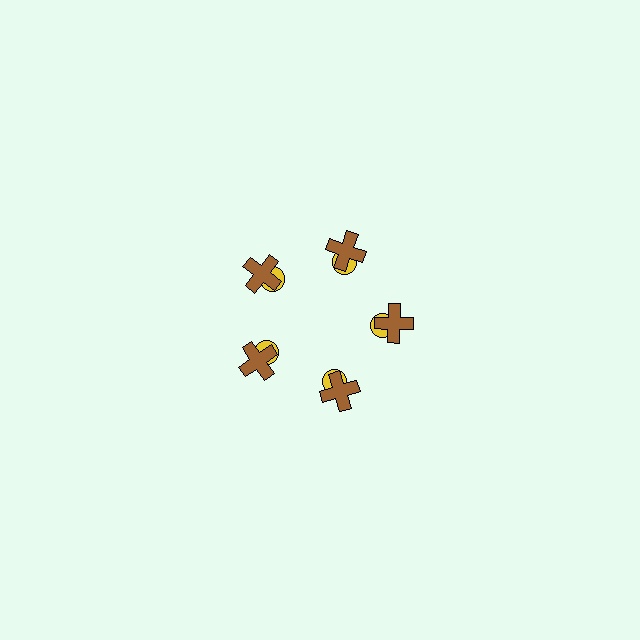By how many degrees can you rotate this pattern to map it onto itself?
The pattern maps onto itself every 72 degrees of rotation.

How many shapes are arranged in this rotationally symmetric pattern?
There are 10 shapes, arranged in 5 groups of 2.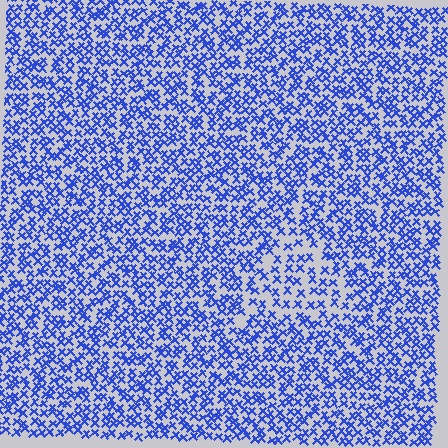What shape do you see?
I see a triangle.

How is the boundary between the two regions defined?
The boundary is defined by a change in element density (approximately 1.8x ratio). All elements are the same color, size, and shape.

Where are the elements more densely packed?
The elements are more densely packed outside the triangle boundary.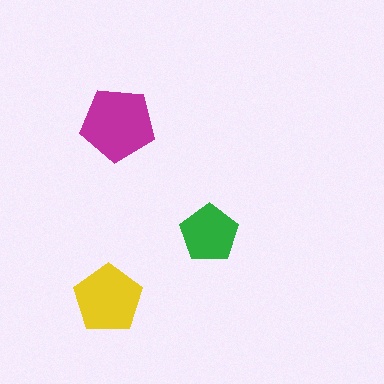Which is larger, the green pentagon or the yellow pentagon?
The yellow one.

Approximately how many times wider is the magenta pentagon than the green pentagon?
About 1.5 times wider.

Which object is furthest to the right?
The green pentagon is rightmost.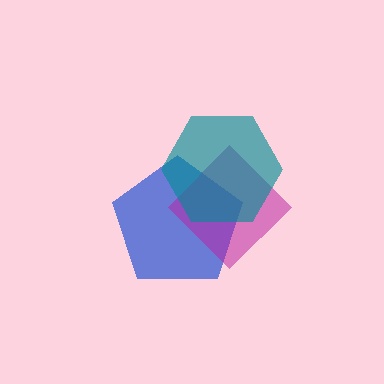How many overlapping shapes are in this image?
There are 3 overlapping shapes in the image.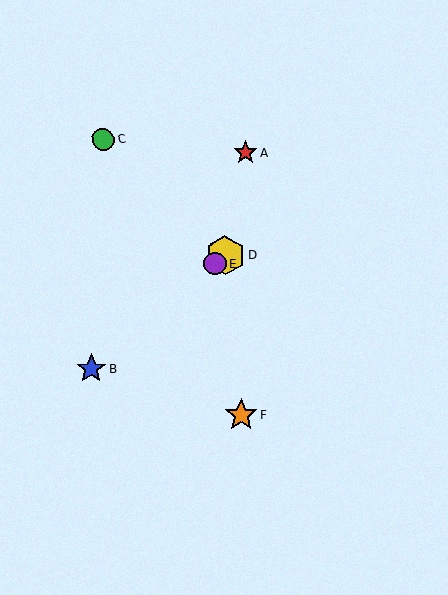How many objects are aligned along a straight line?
3 objects (B, D, E) are aligned along a straight line.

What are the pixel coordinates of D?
Object D is at (225, 255).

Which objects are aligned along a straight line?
Objects B, D, E are aligned along a straight line.